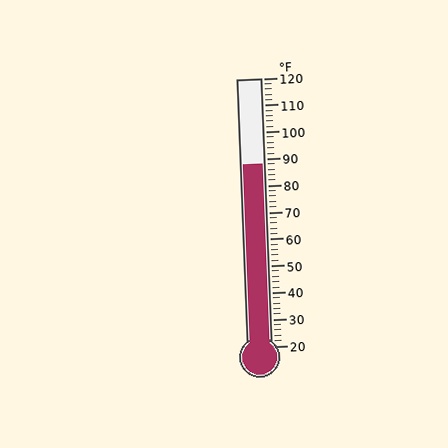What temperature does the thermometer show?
The thermometer shows approximately 88°F.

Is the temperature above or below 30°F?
The temperature is above 30°F.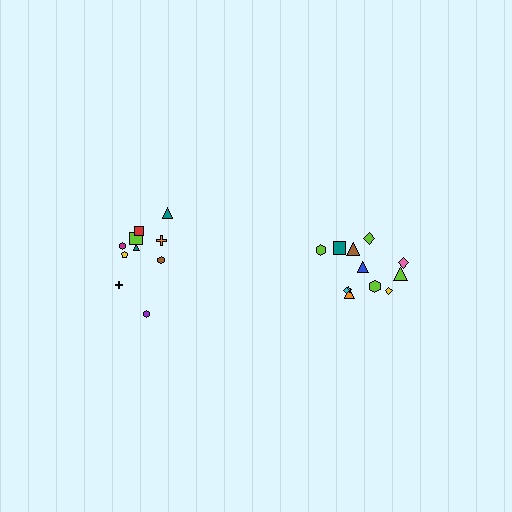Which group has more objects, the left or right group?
The right group.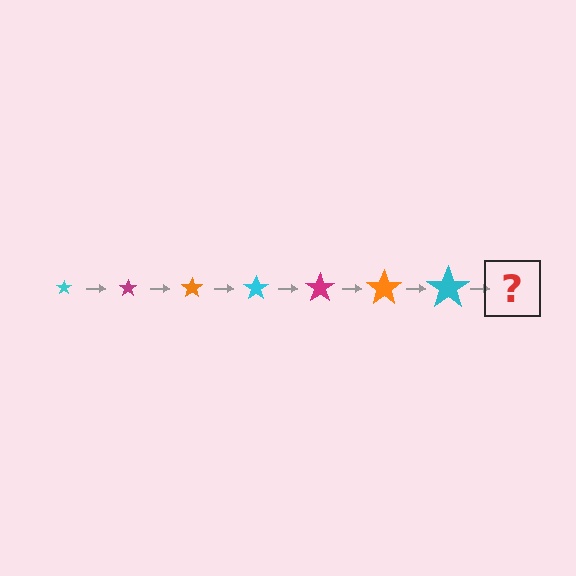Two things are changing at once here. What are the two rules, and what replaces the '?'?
The two rules are that the star grows larger each step and the color cycles through cyan, magenta, and orange. The '?' should be a magenta star, larger than the previous one.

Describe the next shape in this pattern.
It should be a magenta star, larger than the previous one.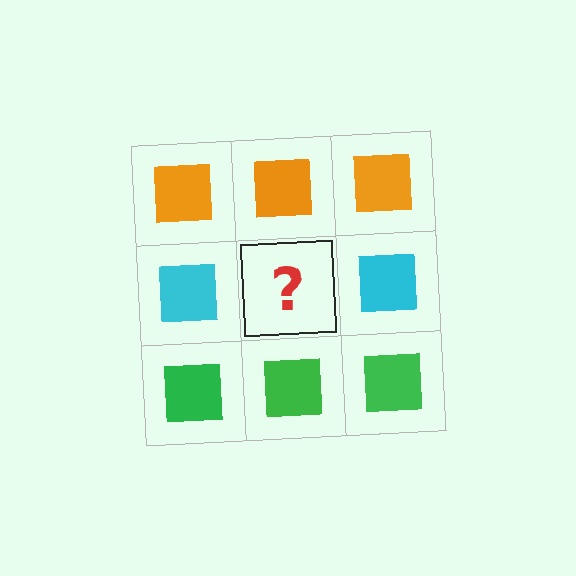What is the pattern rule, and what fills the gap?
The rule is that each row has a consistent color. The gap should be filled with a cyan square.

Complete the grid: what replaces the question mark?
The question mark should be replaced with a cyan square.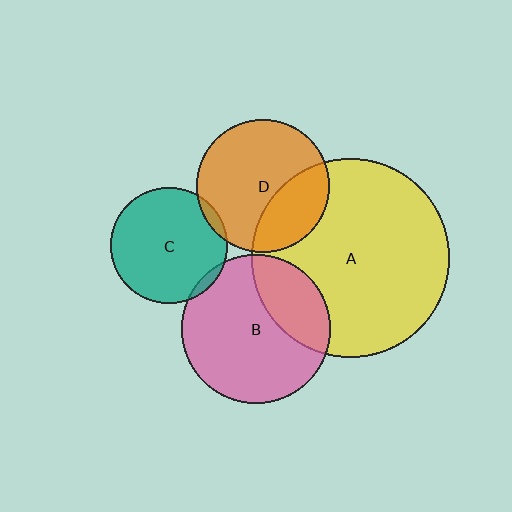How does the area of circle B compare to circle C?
Approximately 1.6 times.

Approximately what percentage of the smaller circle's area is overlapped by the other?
Approximately 5%.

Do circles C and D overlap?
Yes.